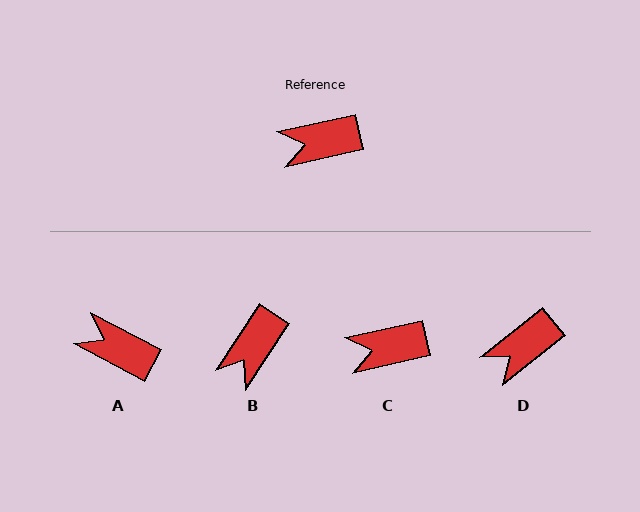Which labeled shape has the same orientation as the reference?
C.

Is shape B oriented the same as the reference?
No, it is off by about 44 degrees.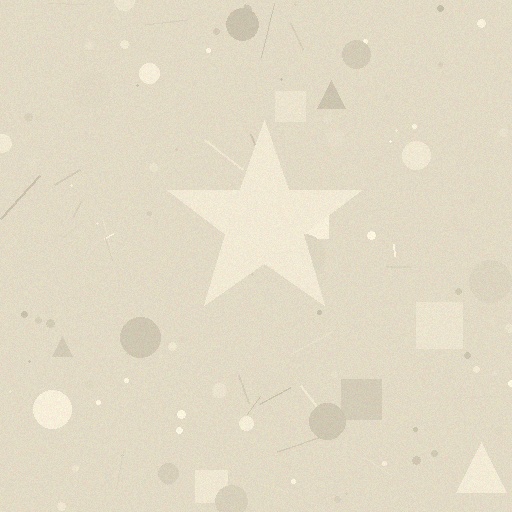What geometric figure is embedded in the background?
A star is embedded in the background.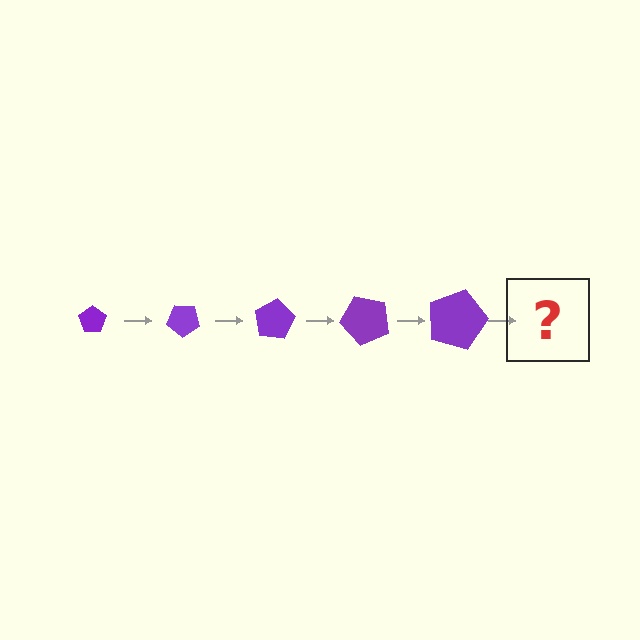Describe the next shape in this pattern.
It should be a pentagon, larger than the previous one and rotated 200 degrees from the start.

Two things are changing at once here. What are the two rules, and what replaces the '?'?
The two rules are that the pentagon grows larger each step and it rotates 40 degrees each step. The '?' should be a pentagon, larger than the previous one and rotated 200 degrees from the start.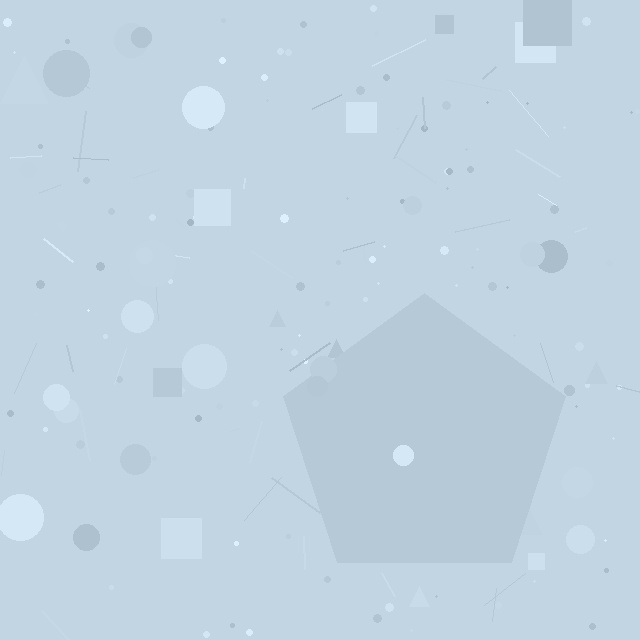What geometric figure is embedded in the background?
A pentagon is embedded in the background.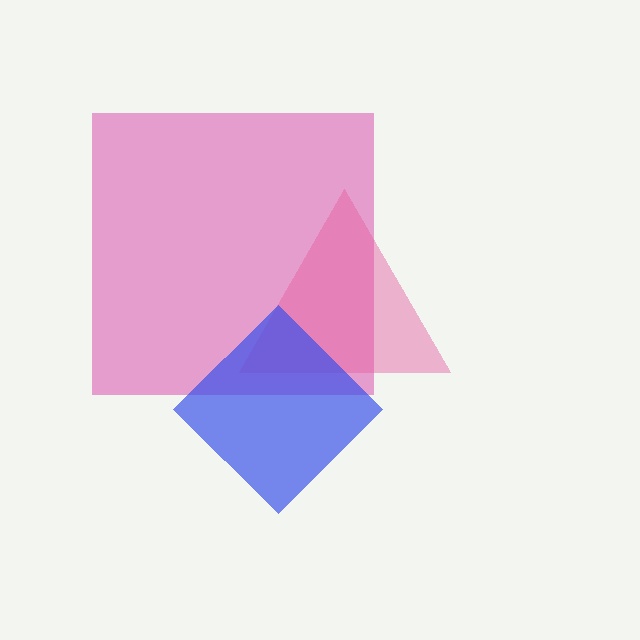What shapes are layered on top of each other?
The layered shapes are: a magenta square, a pink triangle, a blue diamond.